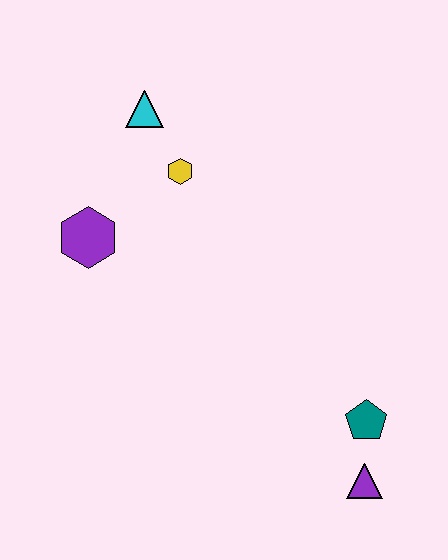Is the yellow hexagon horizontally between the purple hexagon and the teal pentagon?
Yes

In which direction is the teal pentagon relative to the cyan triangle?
The teal pentagon is below the cyan triangle.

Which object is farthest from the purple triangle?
The cyan triangle is farthest from the purple triangle.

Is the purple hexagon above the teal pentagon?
Yes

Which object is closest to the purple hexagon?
The yellow hexagon is closest to the purple hexagon.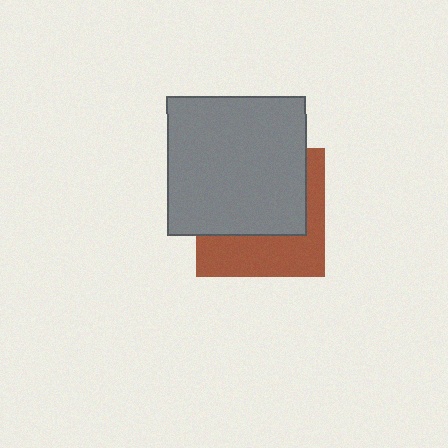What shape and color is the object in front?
The object in front is a gray square.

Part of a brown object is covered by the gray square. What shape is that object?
It is a square.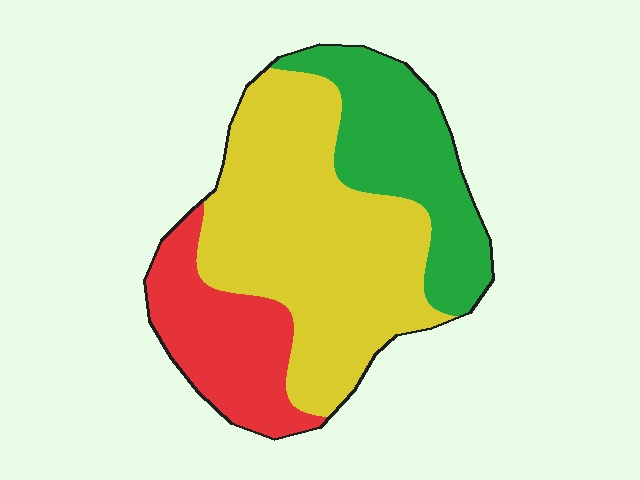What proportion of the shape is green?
Green takes up between a sixth and a third of the shape.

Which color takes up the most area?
Yellow, at roughly 55%.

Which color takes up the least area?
Red, at roughly 20%.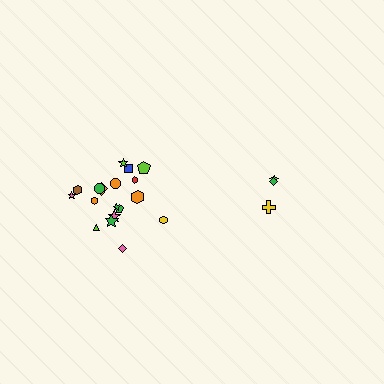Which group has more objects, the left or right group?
The left group.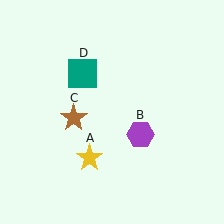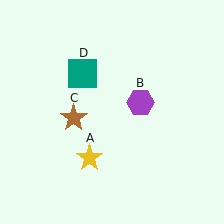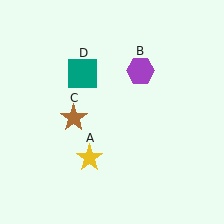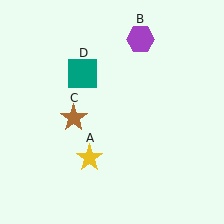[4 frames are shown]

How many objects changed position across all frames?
1 object changed position: purple hexagon (object B).